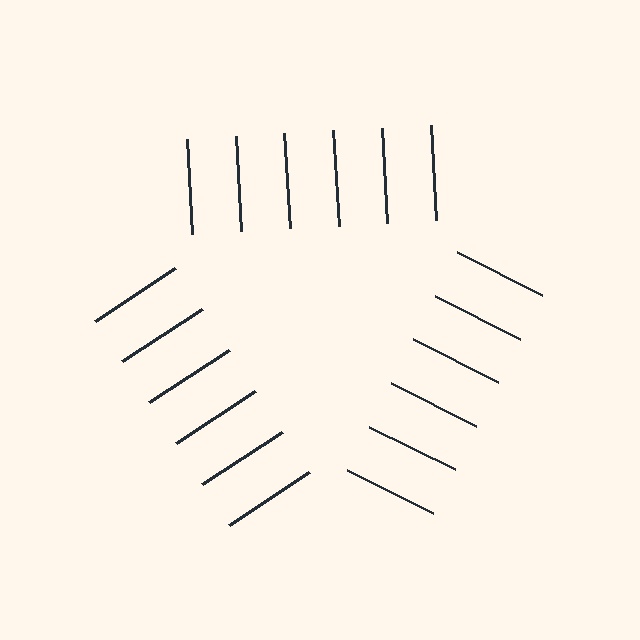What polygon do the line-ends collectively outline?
An illusory triangle — the line segments terminate on its edges but no continuous stroke is drawn.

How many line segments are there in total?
18 — 6 along each of the 3 edges.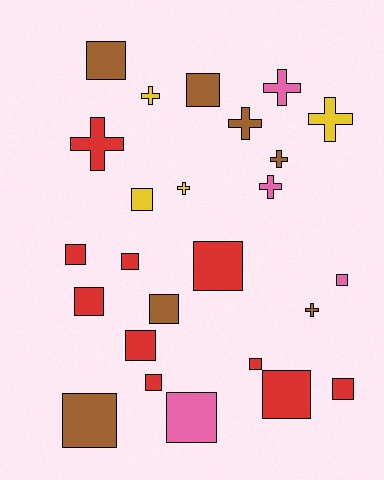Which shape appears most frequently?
Square, with 16 objects.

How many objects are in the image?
There are 25 objects.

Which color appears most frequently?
Red, with 10 objects.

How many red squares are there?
There are 9 red squares.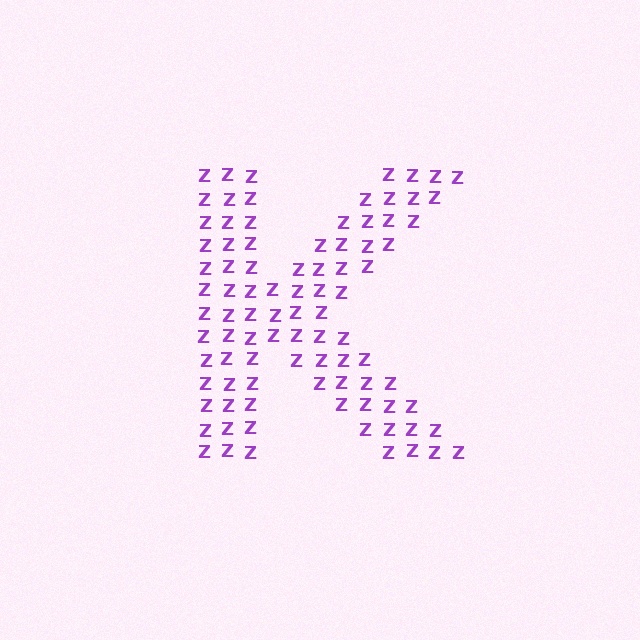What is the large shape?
The large shape is the letter K.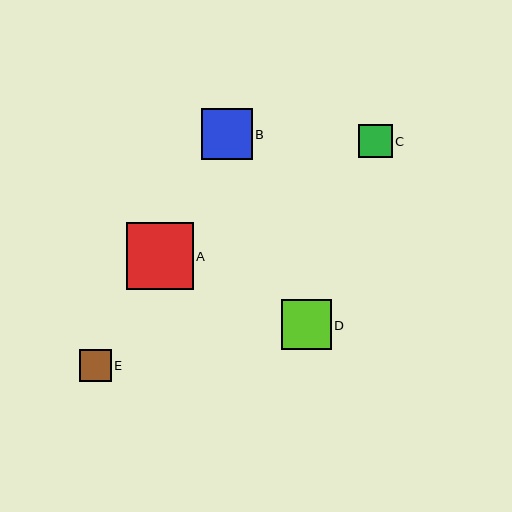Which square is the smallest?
Square E is the smallest with a size of approximately 31 pixels.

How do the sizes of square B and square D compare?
Square B and square D are approximately the same size.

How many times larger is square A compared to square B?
Square A is approximately 1.3 times the size of square B.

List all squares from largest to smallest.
From largest to smallest: A, B, D, C, E.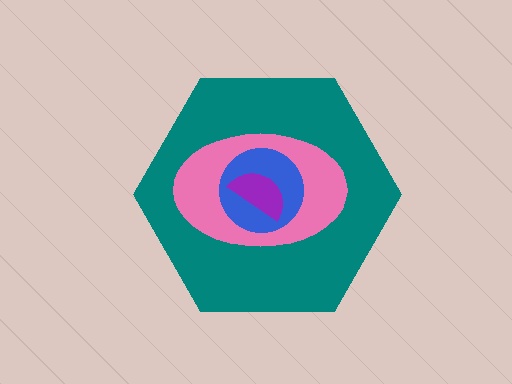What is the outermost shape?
The teal hexagon.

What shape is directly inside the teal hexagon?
The pink ellipse.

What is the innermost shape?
The purple semicircle.